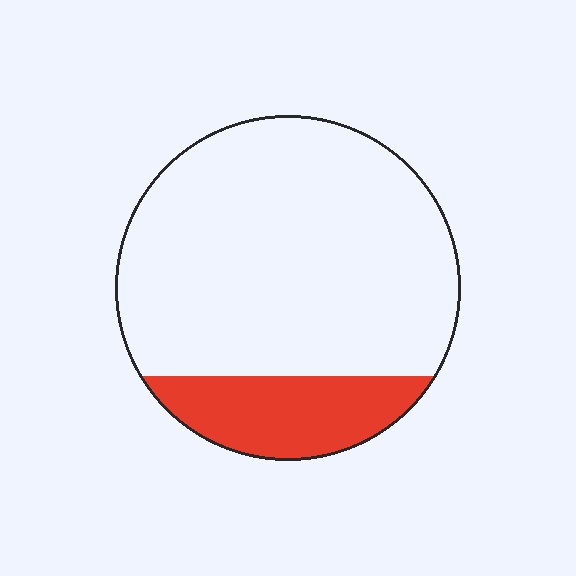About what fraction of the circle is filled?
About one fifth (1/5).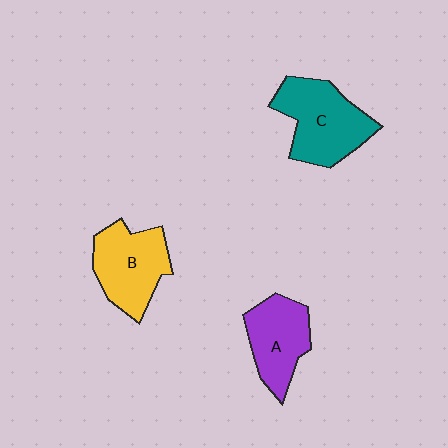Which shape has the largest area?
Shape C (teal).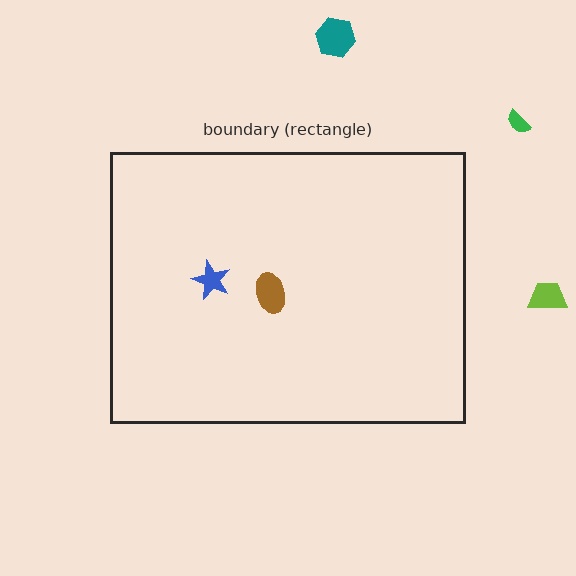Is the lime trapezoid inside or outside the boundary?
Outside.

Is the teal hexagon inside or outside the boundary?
Outside.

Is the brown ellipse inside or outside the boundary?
Inside.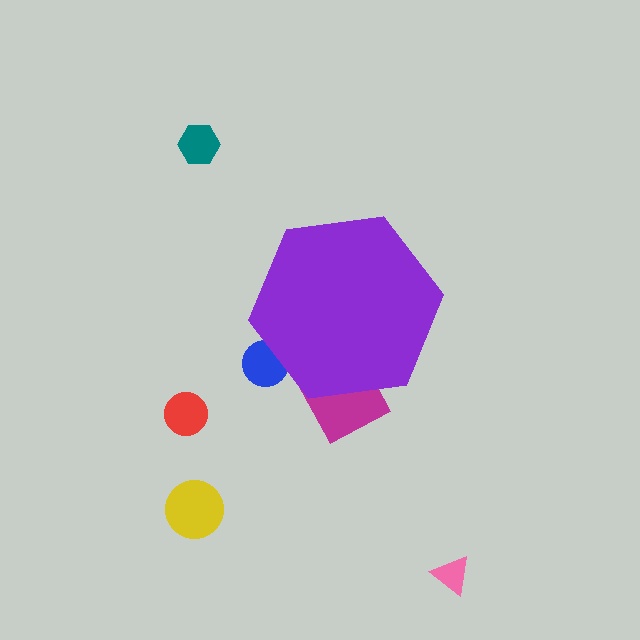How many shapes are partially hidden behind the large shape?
2 shapes are partially hidden.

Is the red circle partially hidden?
No, the red circle is fully visible.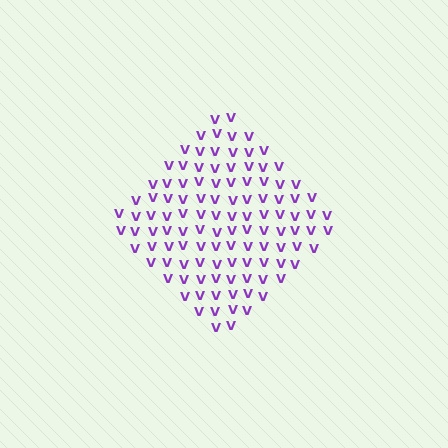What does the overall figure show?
The overall figure shows a diamond.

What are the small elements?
The small elements are letter V's.